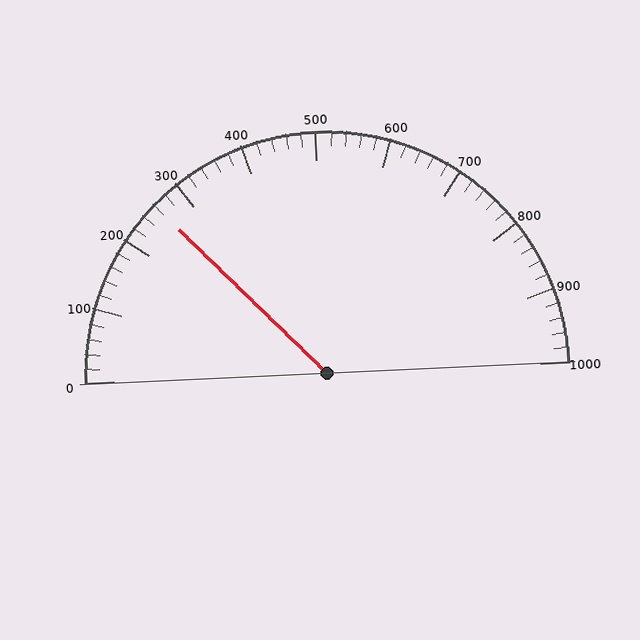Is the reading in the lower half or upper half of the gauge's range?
The reading is in the lower half of the range (0 to 1000).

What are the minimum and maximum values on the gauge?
The gauge ranges from 0 to 1000.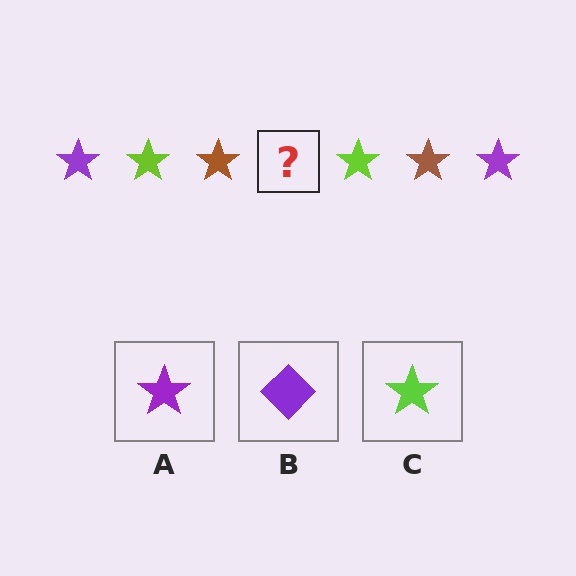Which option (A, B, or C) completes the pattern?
A.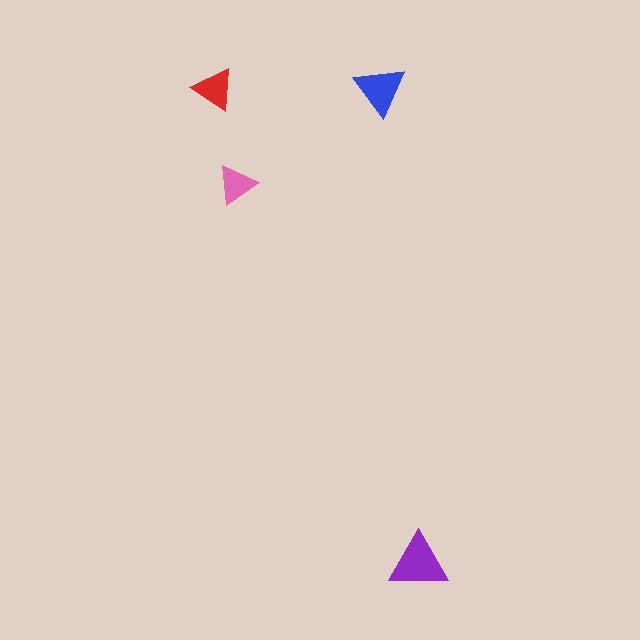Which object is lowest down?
The purple triangle is bottommost.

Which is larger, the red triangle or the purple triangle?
The purple one.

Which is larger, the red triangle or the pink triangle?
The red one.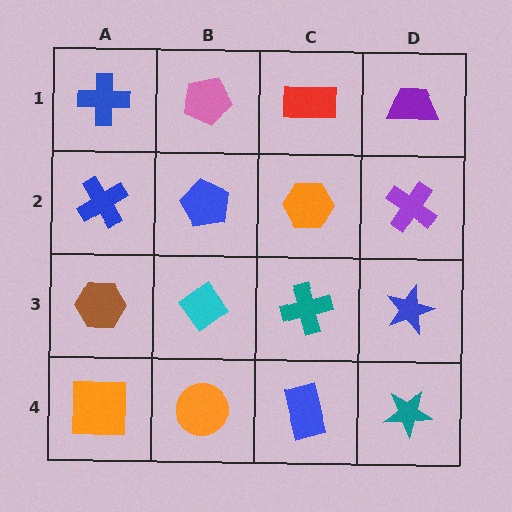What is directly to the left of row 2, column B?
A blue cross.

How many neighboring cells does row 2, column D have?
3.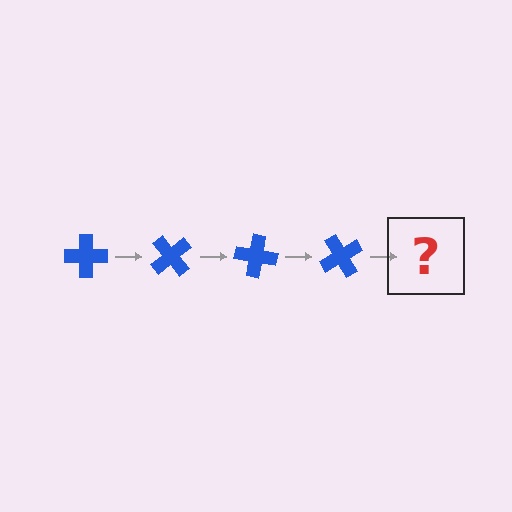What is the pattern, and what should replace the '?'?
The pattern is that the cross rotates 50 degrees each step. The '?' should be a blue cross rotated 200 degrees.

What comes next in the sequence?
The next element should be a blue cross rotated 200 degrees.